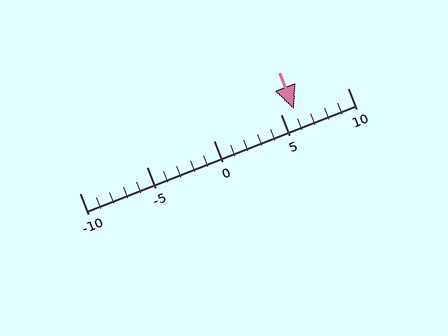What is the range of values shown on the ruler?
The ruler shows values from -10 to 10.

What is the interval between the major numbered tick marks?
The major tick marks are spaced 5 units apart.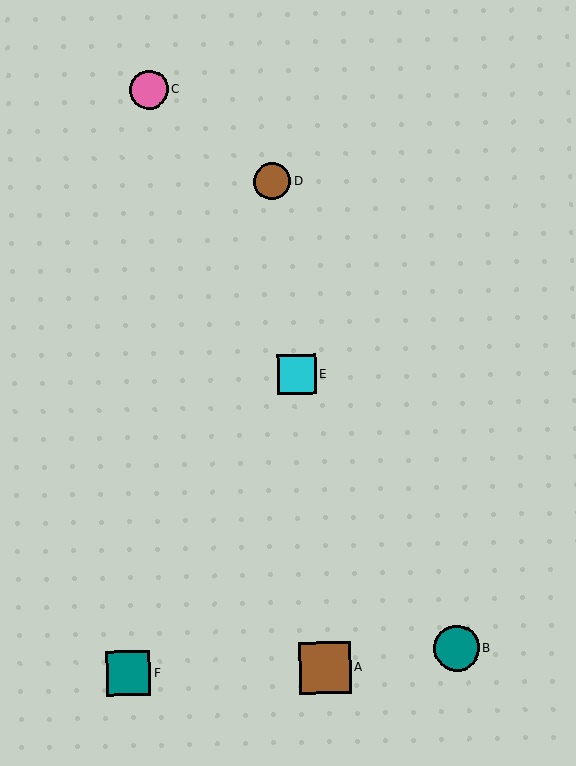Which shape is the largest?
The brown square (labeled A) is the largest.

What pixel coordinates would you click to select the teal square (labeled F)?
Click at (128, 673) to select the teal square F.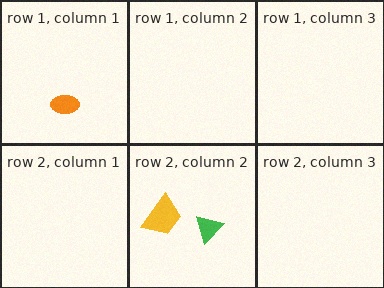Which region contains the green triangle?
The row 2, column 2 region.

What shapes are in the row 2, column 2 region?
The yellow trapezoid, the green triangle.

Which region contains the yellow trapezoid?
The row 2, column 2 region.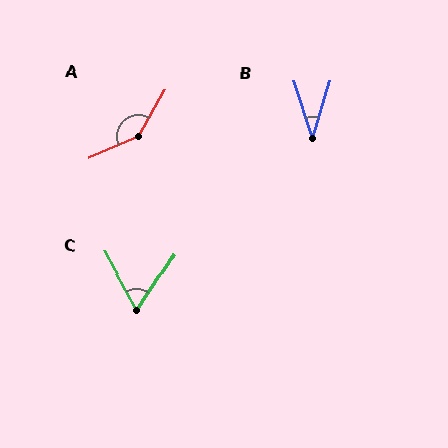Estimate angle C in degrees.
Approximately 62 degrees.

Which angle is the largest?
A, at approximately 144 degrees.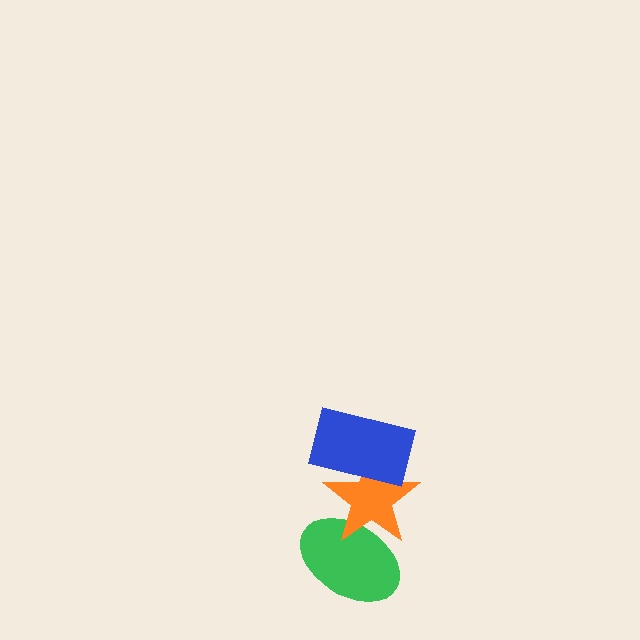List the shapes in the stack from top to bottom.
From top to bottom: the blue rectangle, the orange star, the green ellipse.